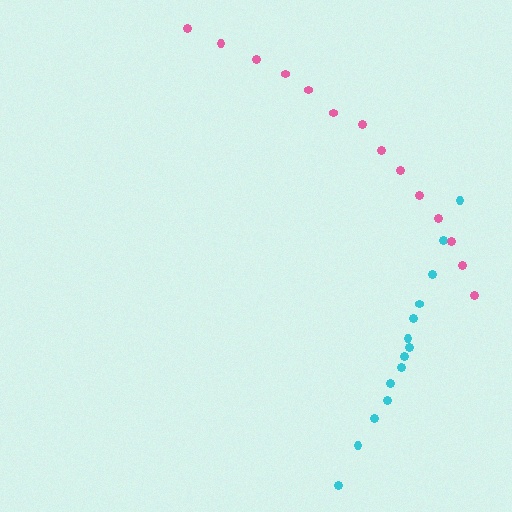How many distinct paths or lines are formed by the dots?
There are 2 distinct paths.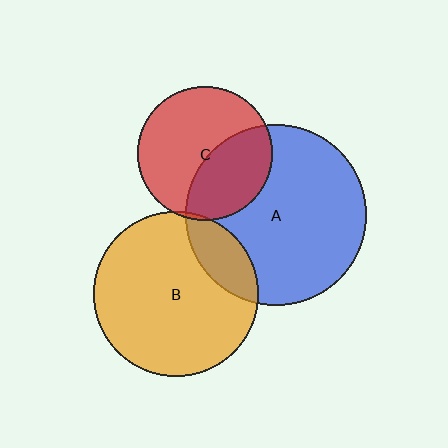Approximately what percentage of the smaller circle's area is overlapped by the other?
Approximately 40%.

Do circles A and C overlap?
Yes.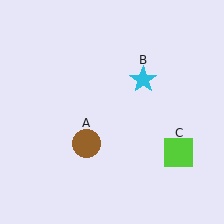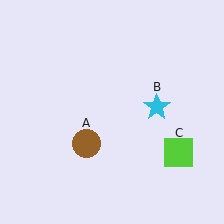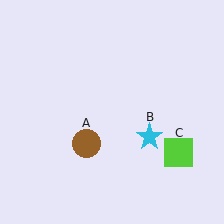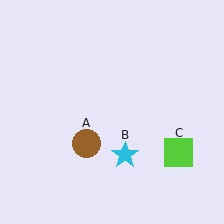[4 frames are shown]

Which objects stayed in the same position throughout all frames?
Brown circle (object A) and lime square (object C) remained stationary.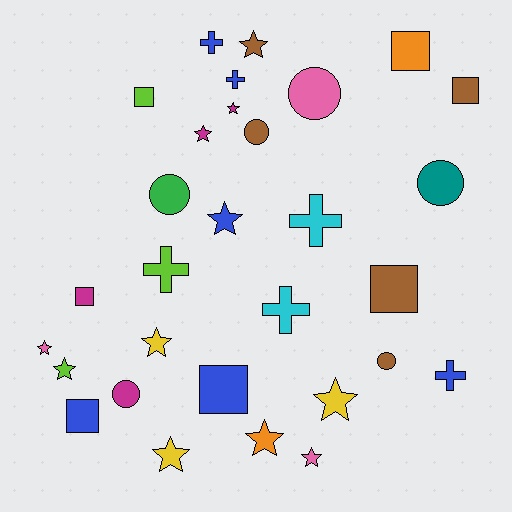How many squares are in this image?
There are 7 squares.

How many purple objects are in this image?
There are no purple objects.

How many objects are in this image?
There are 30 objects.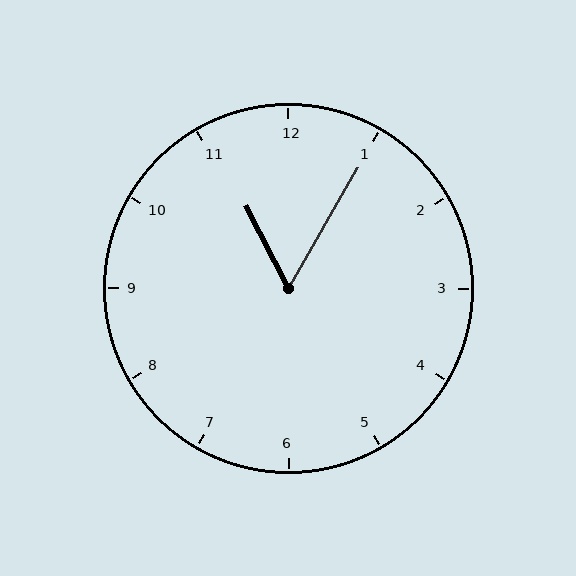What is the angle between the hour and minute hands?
Approximately 58 degrees.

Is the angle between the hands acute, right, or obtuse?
It is acute.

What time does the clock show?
11:05.